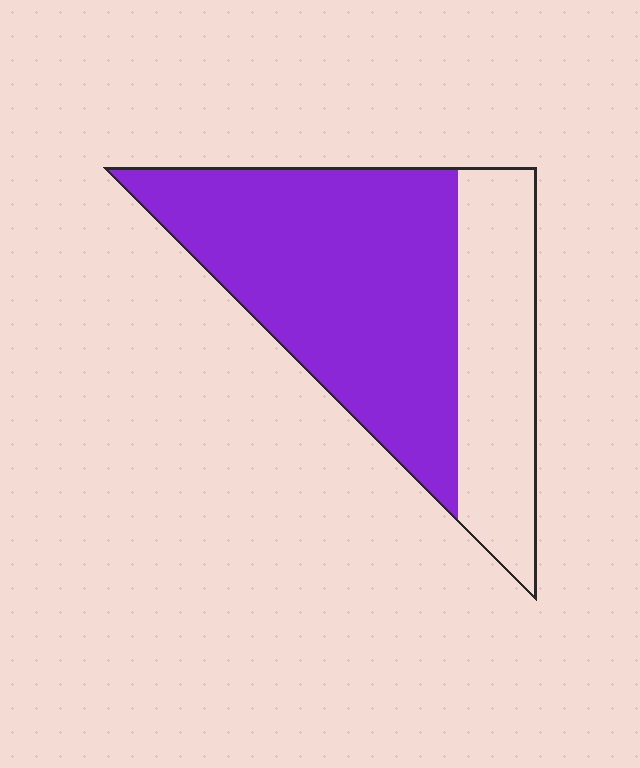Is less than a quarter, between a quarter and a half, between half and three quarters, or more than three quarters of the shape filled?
Between half and three quarters.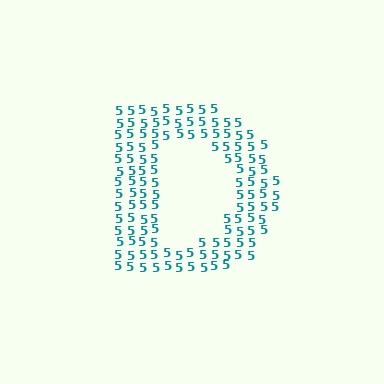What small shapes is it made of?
It is made of small digit 5's.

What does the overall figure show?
The overall figure shows the letter D.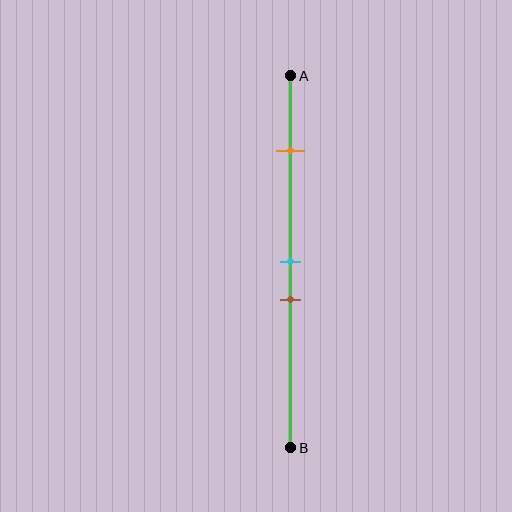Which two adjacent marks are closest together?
The cyan and brown marks are the closest adjacent pair.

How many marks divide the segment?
There are 3 marks dividing the segment.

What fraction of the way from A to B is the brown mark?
The brown mark is approximately 60% (0.6) of the way from A to B.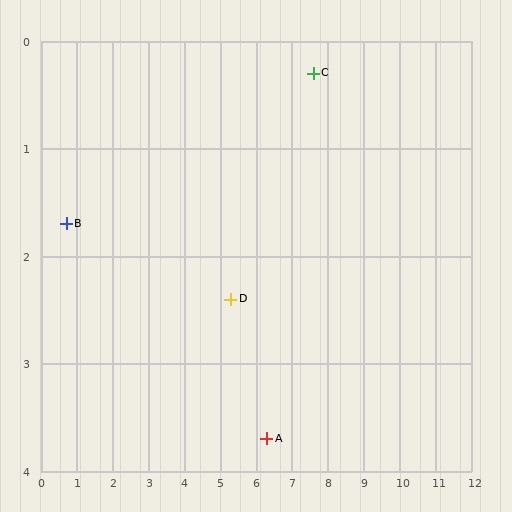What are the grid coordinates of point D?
Point D is at approximately (5.3, 2.4).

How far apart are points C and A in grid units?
Points C and A are about 3.6 grid units apart.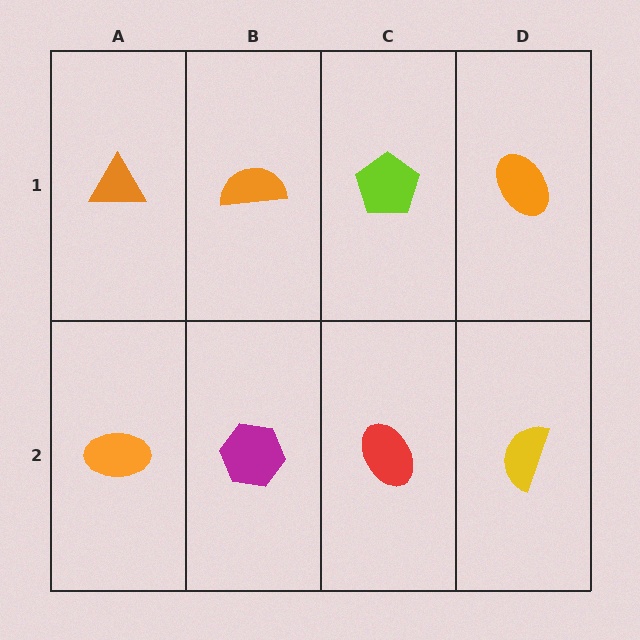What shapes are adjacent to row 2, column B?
An orange semicircle (row 1, column B), an orange ellipse (row 2, column A), a red ellipse (row 2, column C).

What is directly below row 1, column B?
A magenta hexagon.